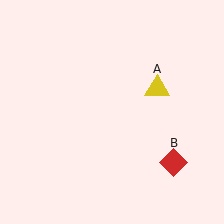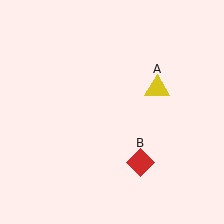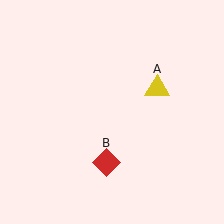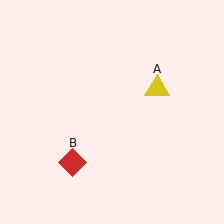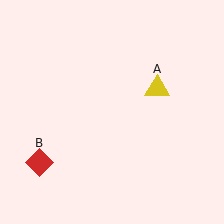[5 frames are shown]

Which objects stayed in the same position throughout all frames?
Yellow triangle (object A) remained stationary.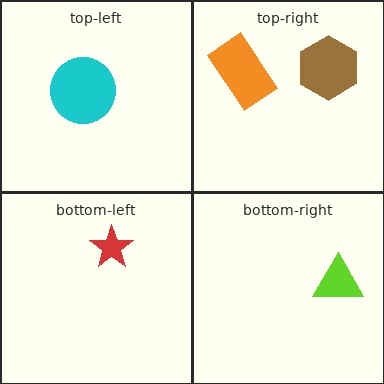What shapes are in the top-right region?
The brown hexagon, the orange rectangle.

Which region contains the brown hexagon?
The top-right region.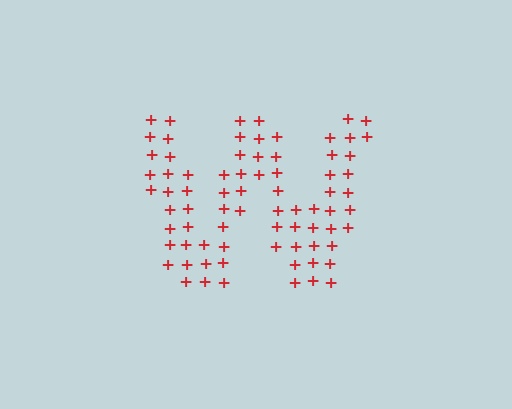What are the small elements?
The small elements are plus signs.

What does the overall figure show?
The overall figure shows the letter W.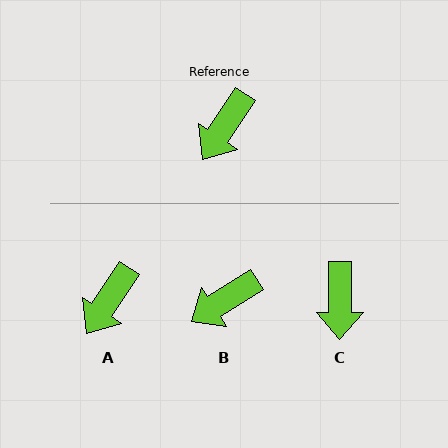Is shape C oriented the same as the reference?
No, it is off by about 33 degrees.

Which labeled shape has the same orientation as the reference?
A.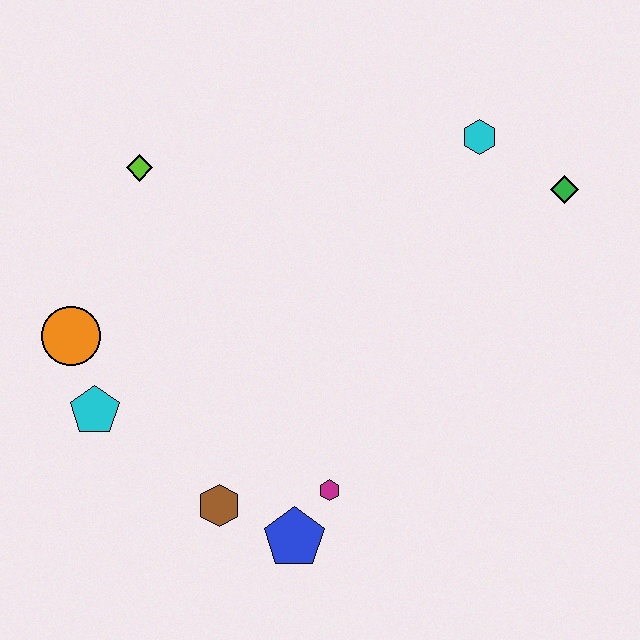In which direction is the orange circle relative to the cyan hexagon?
The orange circle is to the left of the cyan hexagon.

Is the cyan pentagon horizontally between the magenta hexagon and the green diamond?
No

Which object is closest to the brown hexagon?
The blue pentagon is closest to the brown hexagon.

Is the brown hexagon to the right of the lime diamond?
Yes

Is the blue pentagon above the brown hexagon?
No